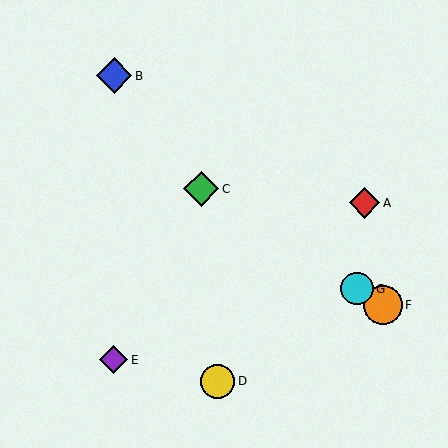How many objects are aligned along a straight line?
3 objects (C, F, G) are aligned along a straight line.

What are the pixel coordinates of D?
Object D is at (218, 381).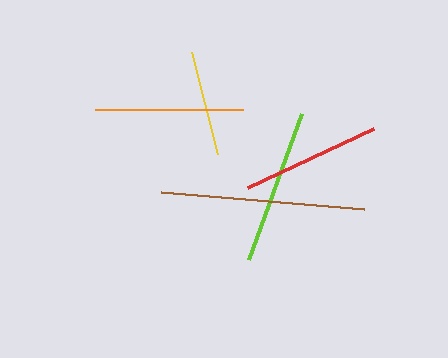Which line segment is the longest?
The brown line is the longest at approximately 204 pixels.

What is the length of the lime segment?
The lime segment is approximately 156 pixels long.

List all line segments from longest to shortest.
From longest to shortest: brown, lime, orange, red, yellow.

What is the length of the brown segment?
The brown segment is approximately 204 pixels long.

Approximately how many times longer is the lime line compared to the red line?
The lime line is approximately 1.1 times the length of the red line.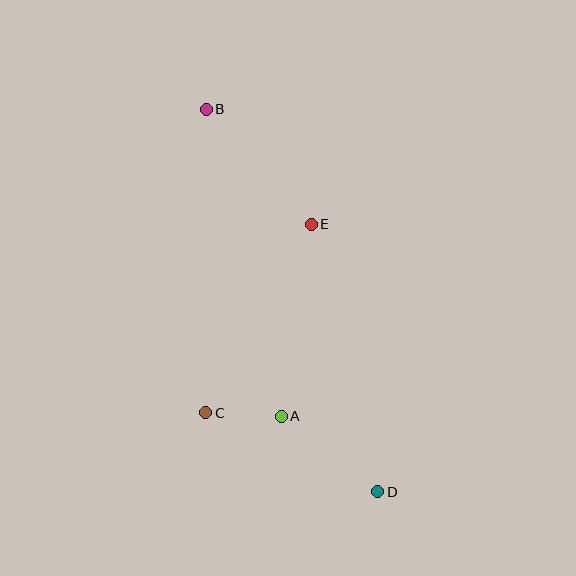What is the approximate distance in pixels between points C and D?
The distance between C and D is approximately 189 pixels.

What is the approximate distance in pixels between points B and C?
The distance between B and C is approximately 304 pixels.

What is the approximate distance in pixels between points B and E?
The distance between B and E is approximately 156 pixels.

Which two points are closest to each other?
Points A and C are closest to each other.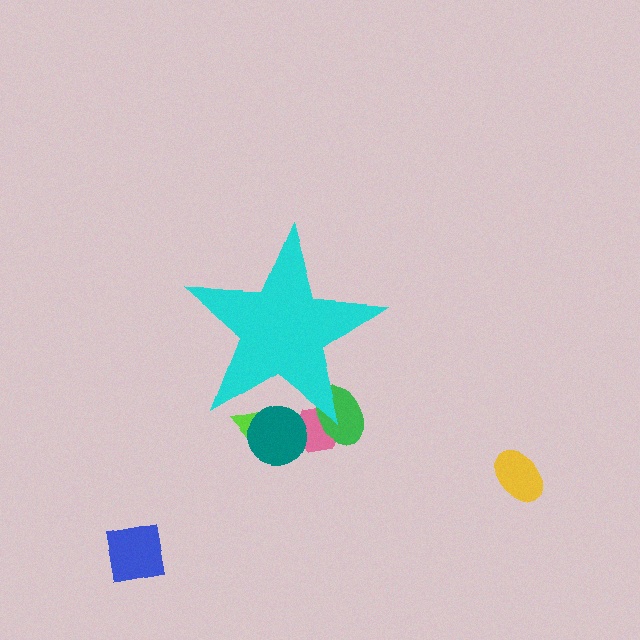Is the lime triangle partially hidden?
Yes, the lime triangle is partially hidden behind the cyan star.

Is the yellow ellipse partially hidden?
No, the yellow ellipse is fully visible.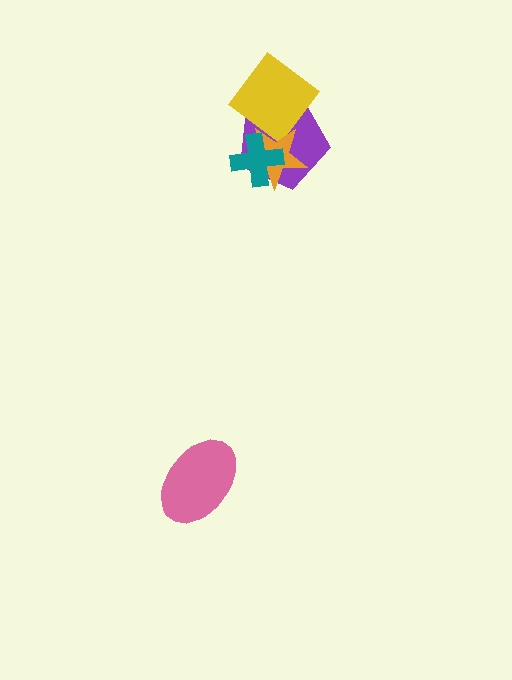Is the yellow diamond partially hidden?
Yes, it is partially covered by another shape.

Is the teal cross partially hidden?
No, no other shape covers it.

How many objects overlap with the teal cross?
3 objects overlap with the teal cross.